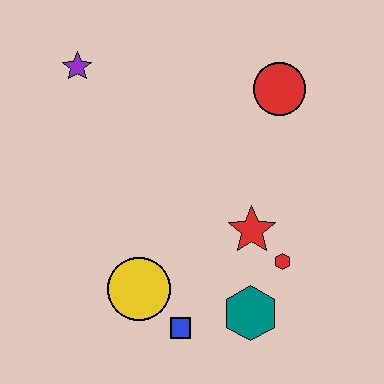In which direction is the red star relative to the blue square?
The red star is above the blue square.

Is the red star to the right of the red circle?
No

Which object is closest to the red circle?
The red star is closest to the red circle.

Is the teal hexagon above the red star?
No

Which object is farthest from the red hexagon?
The purple star is farthest from the red hexagon.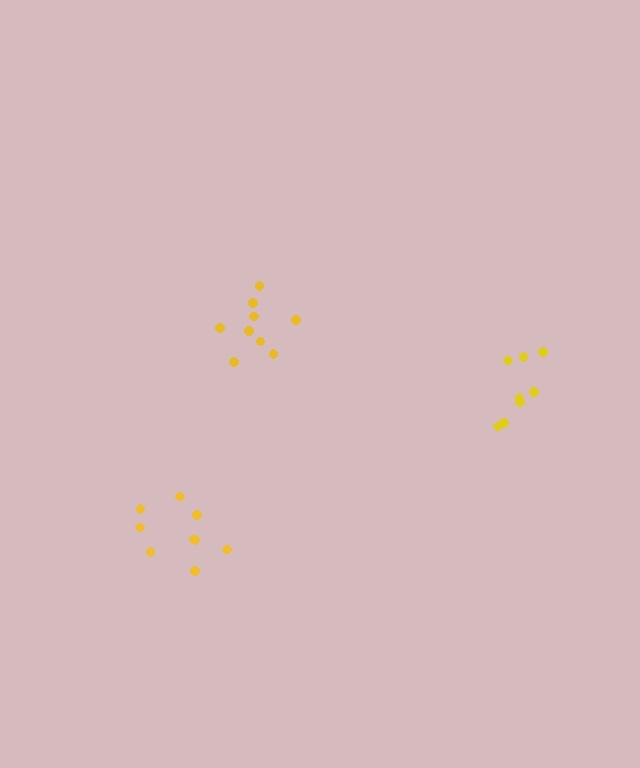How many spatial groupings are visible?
There are 3 spatial groupings.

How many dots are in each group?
Group 1: 9 dots, Group 2: 8 dots, Group 3: 9 dots (26 total).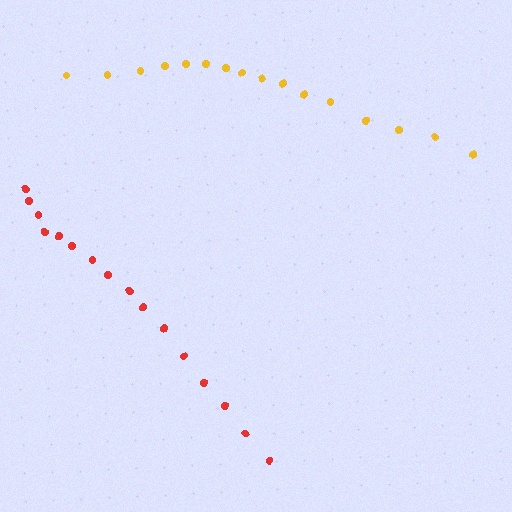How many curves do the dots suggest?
There are 2 distinct paths.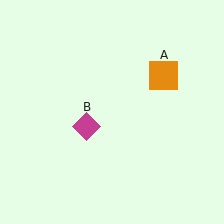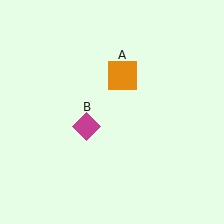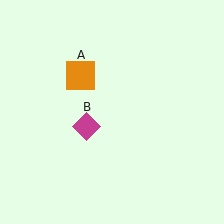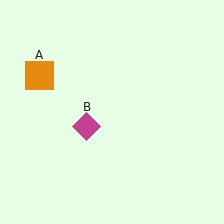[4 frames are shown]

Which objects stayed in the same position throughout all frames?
Magenta diamond (object B) remained stationary.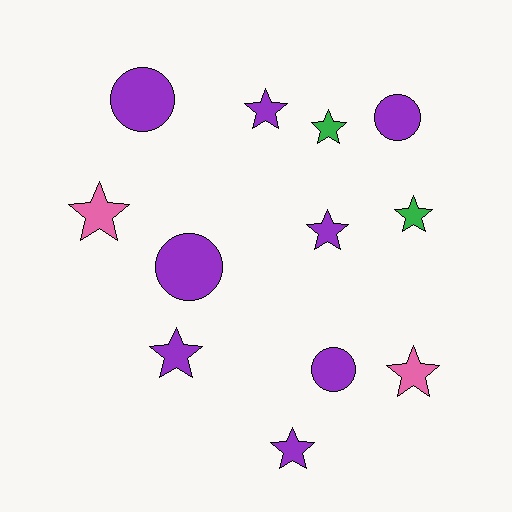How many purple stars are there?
There are 4 purple stars.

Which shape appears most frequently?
Star, with 8 objects.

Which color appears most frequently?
Purple, with 8 objects.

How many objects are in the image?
There are 12 objects.